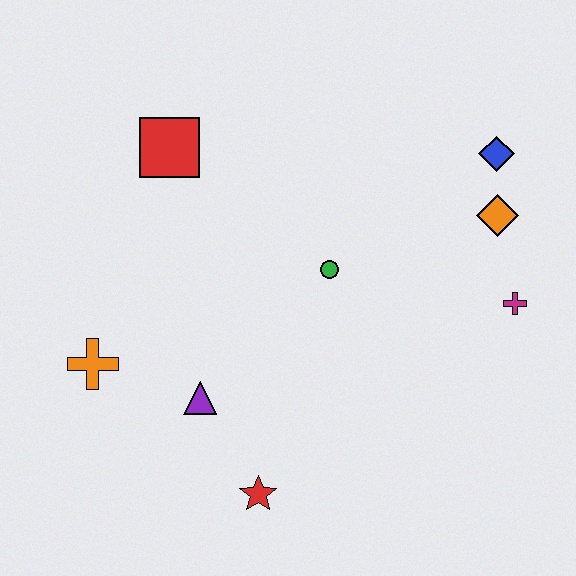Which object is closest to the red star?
The purple triangle is closest to the red star.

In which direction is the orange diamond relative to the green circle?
The orange diamond is to the right of the green circle.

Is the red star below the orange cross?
Yes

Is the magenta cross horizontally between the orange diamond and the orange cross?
No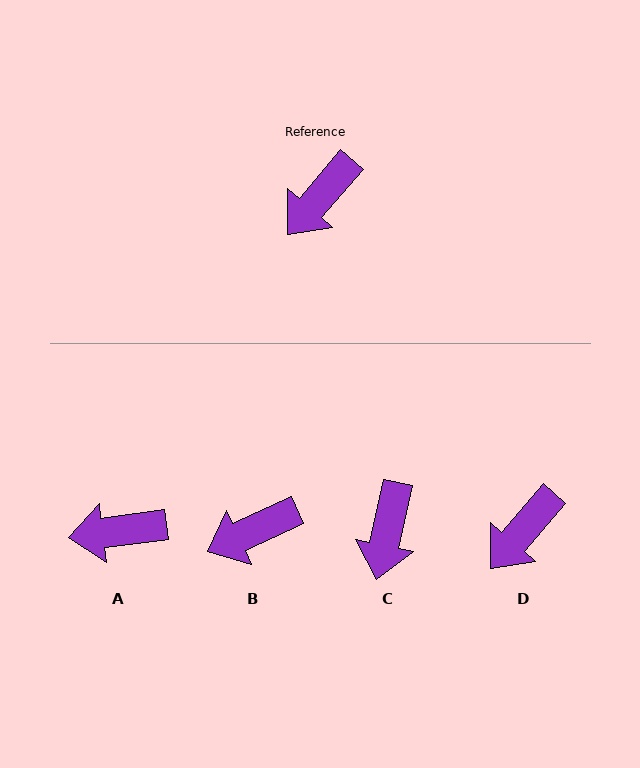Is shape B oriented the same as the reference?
No, it is off by about 25 degrees.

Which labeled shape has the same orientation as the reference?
D.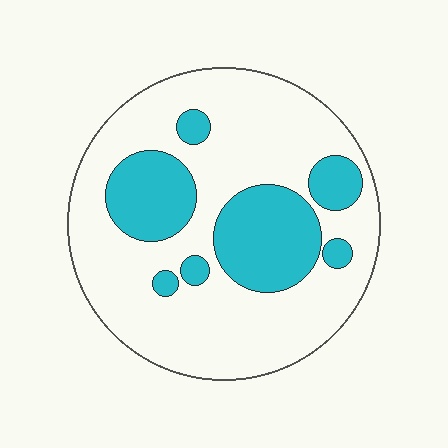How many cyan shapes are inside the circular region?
7.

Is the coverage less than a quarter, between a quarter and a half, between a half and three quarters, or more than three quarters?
Between a quarter and a half.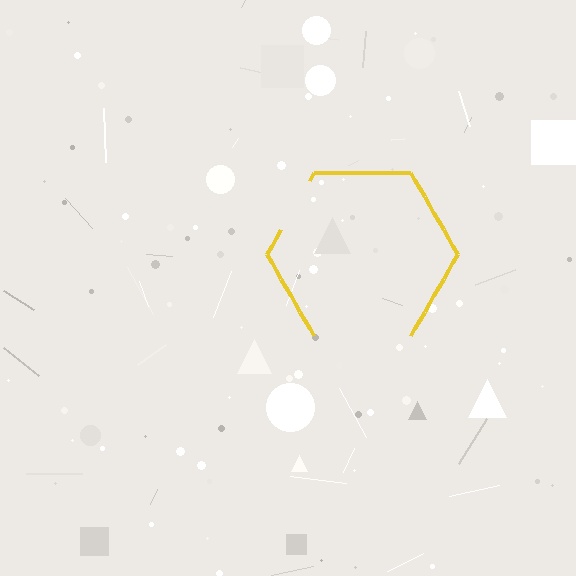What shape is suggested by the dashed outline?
The dashed outline suggests a hexagon.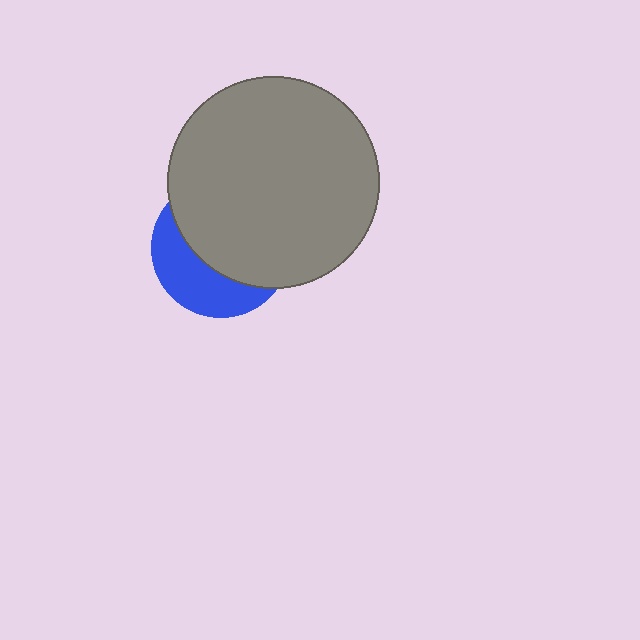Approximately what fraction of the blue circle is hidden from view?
Roughly 63% of the blue circle is hidden behind the gray circle.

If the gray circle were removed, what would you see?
You would see the complete blue circle.